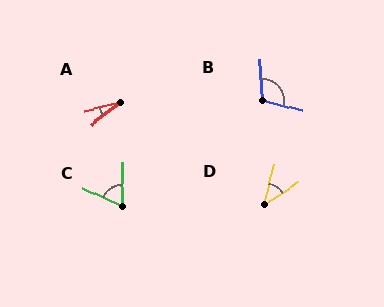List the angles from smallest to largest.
A (24°), D (43°), C (67°), B (109°).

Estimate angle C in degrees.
Approximately 67 degrees.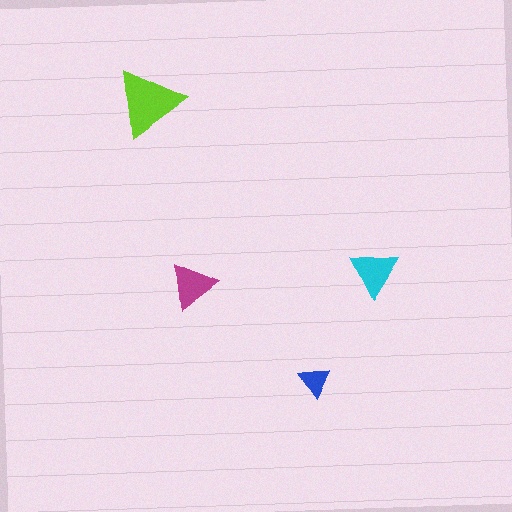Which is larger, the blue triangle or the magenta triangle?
The magenta one.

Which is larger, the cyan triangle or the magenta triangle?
The cyan one.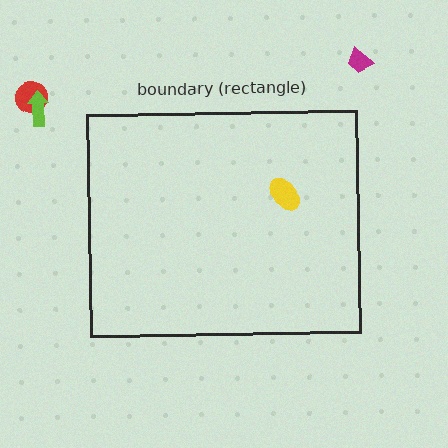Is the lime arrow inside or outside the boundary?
Outside.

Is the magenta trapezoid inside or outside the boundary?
Outside.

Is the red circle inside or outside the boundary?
Outside.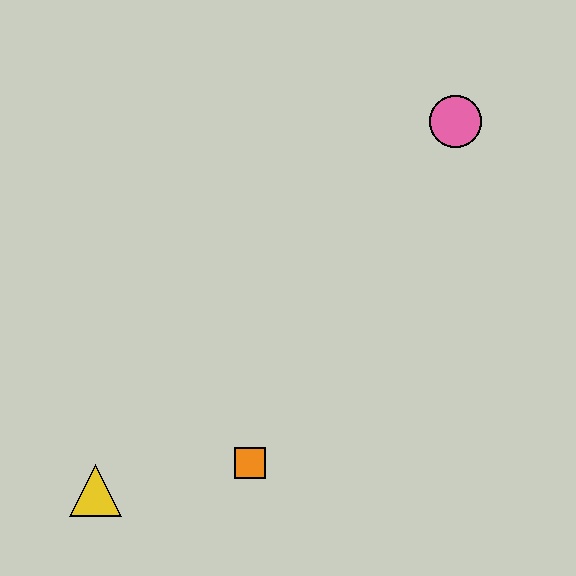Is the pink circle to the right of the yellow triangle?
Yes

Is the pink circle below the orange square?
No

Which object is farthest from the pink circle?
The yellow triangle is farthest from the pink circle.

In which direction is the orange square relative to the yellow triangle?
The orange square is to the right of the yellow triangle.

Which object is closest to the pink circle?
The orange square is closest to the pink circle.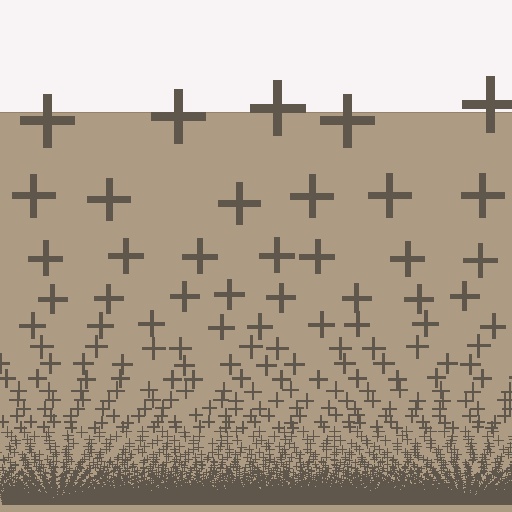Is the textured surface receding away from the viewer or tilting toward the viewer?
The surface appears to tilt toward the viewer. Texture elements get larger and sparser toward the top.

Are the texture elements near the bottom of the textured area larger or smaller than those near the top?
Smaller. The gradient is inverted — elements near the bottom are smaller and denser.